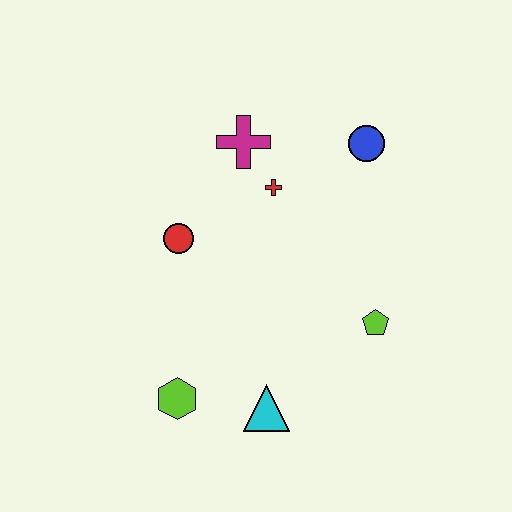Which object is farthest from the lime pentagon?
The magenta cross is farthest from the lime pentagon.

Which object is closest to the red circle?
The red cross is closest to the red circle.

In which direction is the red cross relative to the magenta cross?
The red cross is below the magenta cross.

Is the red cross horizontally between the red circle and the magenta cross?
No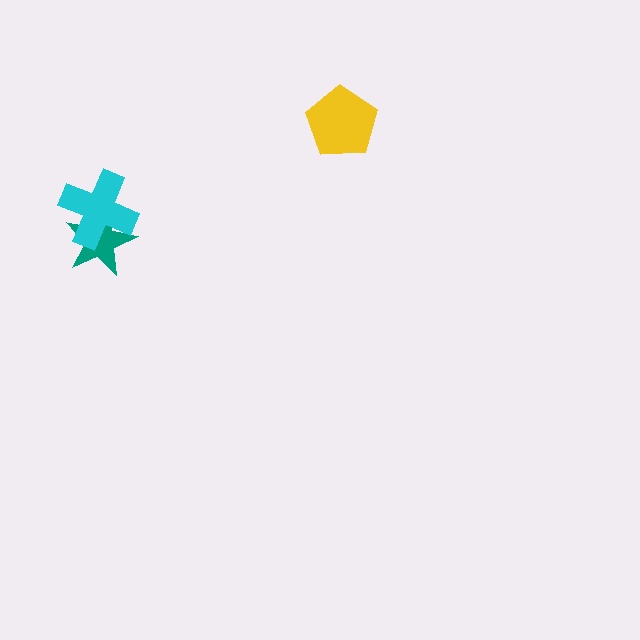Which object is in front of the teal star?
The cyan cross is in front of the teal star.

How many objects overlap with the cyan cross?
1 object overlaps with the cyan cross.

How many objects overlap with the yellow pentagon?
0 objects overlap with the yellow pentagon.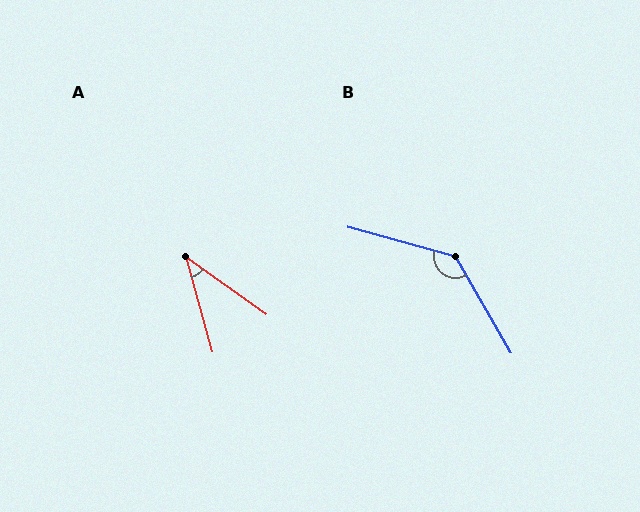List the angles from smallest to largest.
A (39°), B (135°).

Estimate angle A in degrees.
Approximately 39 degrees.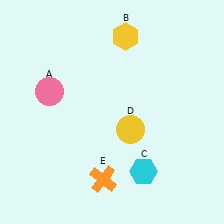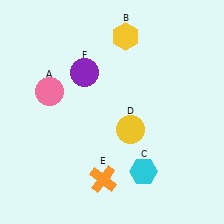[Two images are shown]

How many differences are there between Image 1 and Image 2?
There is 1 difference between the two images.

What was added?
A purple circle (F) was added in Image 2.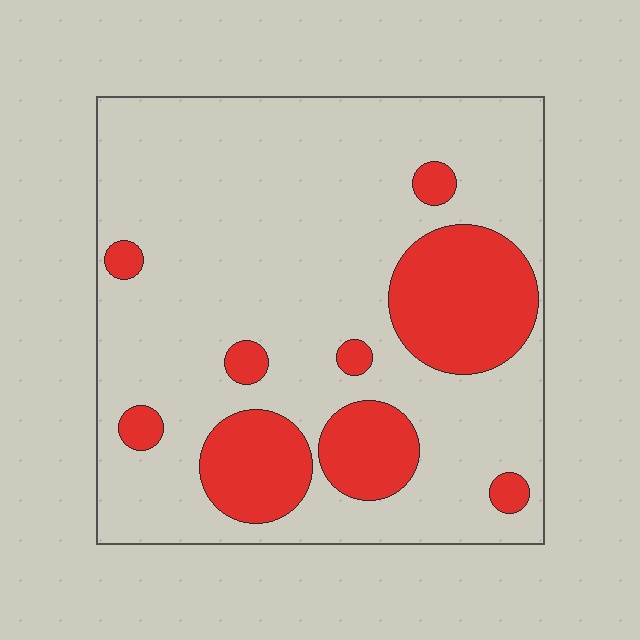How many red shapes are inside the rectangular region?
9.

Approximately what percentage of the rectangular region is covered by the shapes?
Approximately 20%.